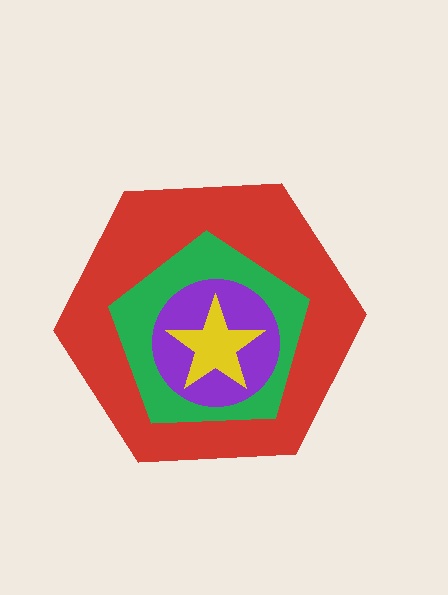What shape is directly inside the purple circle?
The yellow star.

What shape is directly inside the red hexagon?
The green pentagon.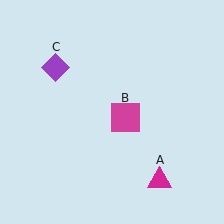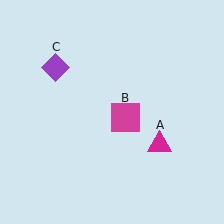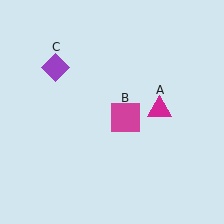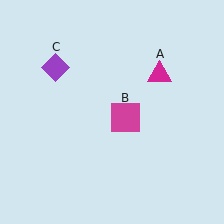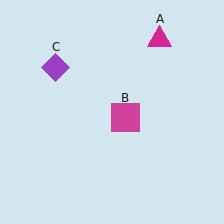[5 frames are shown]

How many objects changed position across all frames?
1 object changed position: magenta triangle (object A).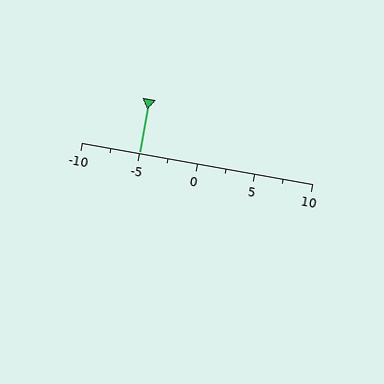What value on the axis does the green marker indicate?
The marker indicates approximately -5.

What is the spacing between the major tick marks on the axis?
The major ticks are spaced 5 apart.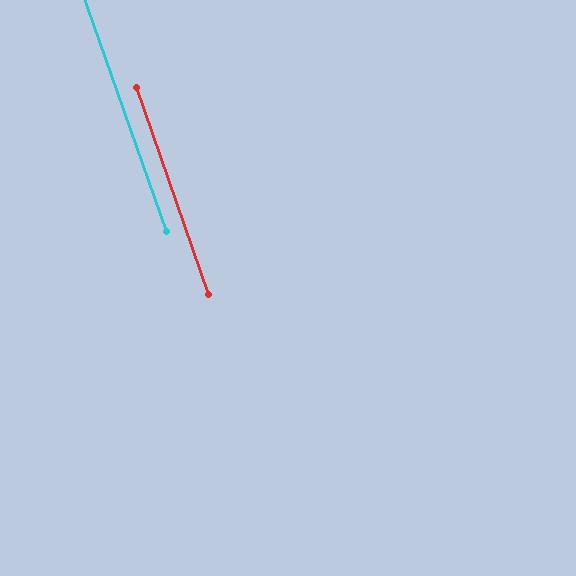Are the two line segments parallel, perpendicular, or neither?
Parallel — their directions differ by only 0.2°.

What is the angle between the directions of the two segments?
Approximately 0 degrees.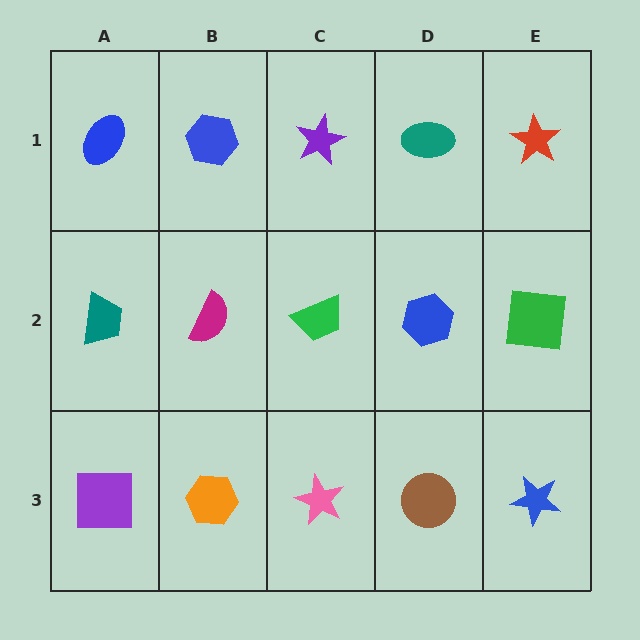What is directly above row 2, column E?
A red star.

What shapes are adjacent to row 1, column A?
A teal trapezoid (row 2, column A), a blue hexagon (row 1, column B).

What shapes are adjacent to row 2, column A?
A blue ellipse (row 1, column A), a purple square (row 3, column A), a magenta semicircle (row 2, column B).